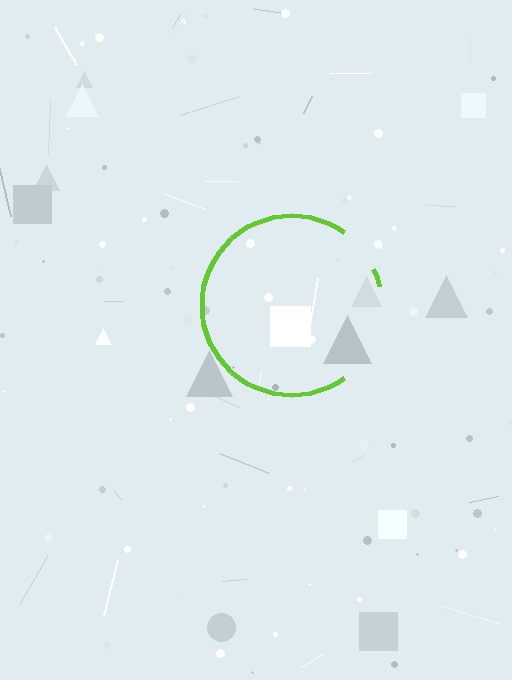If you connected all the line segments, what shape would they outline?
They would outline a circle.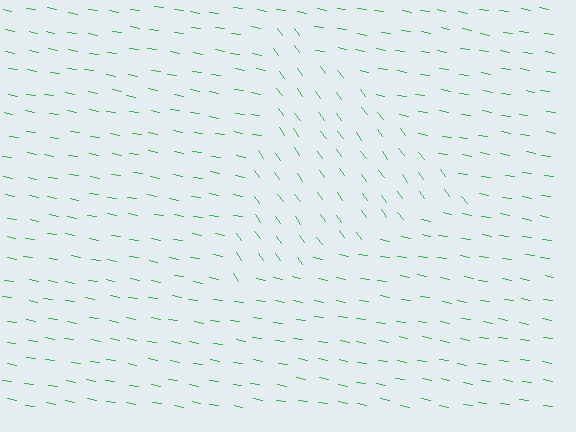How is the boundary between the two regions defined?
The boundary is defined purely by a change in line orientation (approximately 45 degrees difference). All lines are the same color and thickness.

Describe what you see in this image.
The image is filled with small green line segments. A triangle region in the image has lines oriented differently from the surrounding lines, creating a visible texture boundary.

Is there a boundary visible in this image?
Yes, there is a texture boundary formed by a change in line orientation.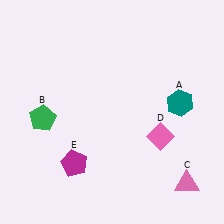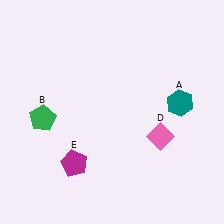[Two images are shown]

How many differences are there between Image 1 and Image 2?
There is 1 difference between the two images.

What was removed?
The pink triangle (C) was removed in Image 2.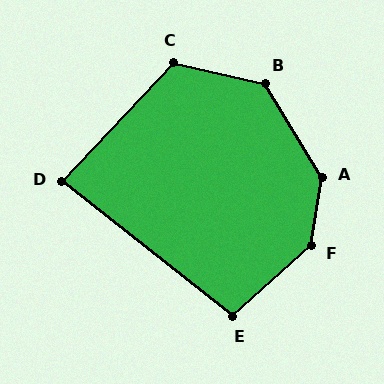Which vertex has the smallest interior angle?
D, at approximately 85 degrees.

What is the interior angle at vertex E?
Approximately 100 degrees (obtuse).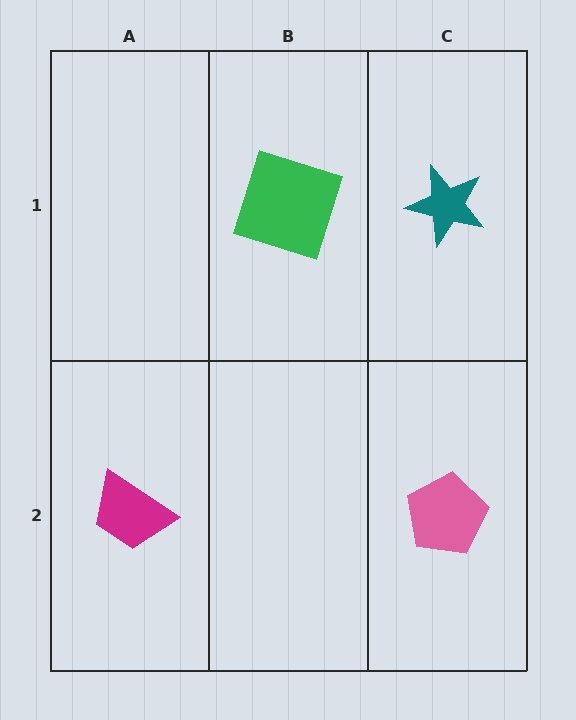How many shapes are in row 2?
2 shapes.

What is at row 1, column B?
A green square.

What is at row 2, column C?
A pink pentagon.